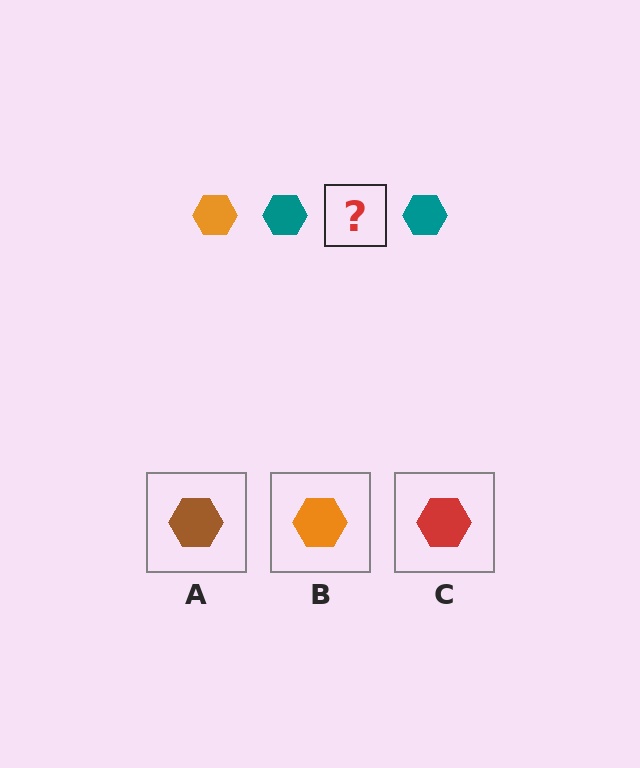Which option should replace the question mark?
Option B.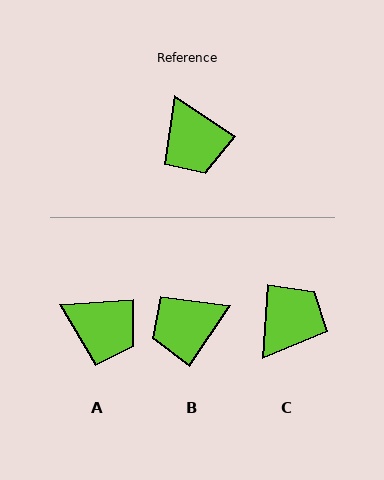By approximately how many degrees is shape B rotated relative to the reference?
Approximately 89 degrees clockwise.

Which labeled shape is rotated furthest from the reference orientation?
C, about 120 degrees away.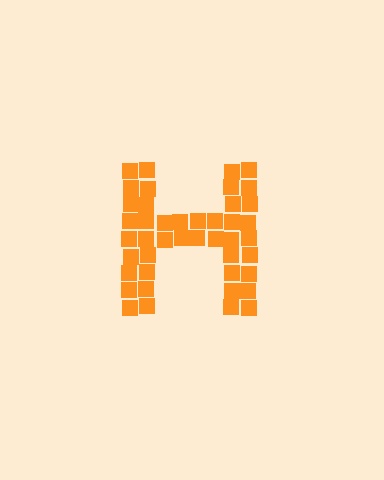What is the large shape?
The large shape is the letter H.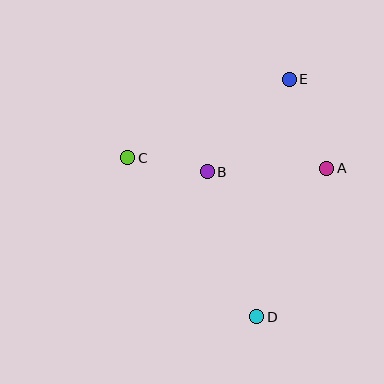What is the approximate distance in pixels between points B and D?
The distance between B and D is approximately 153 pixels.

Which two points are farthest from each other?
Points D and E are farthest from each other.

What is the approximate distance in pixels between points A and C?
The distance between A and C is approximately 199 pixels.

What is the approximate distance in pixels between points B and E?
The distance between B and E is approximately 123 pixels.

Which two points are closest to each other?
Points B and C are closest to each other.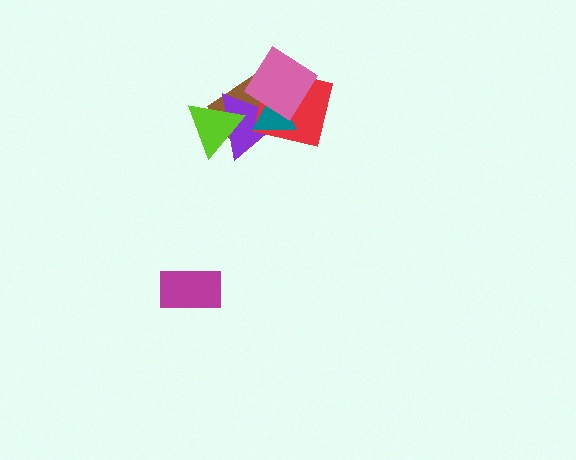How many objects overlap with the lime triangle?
2 objects overlap with the lime triangle.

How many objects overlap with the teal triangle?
4 objects overlap with the teal triangle.